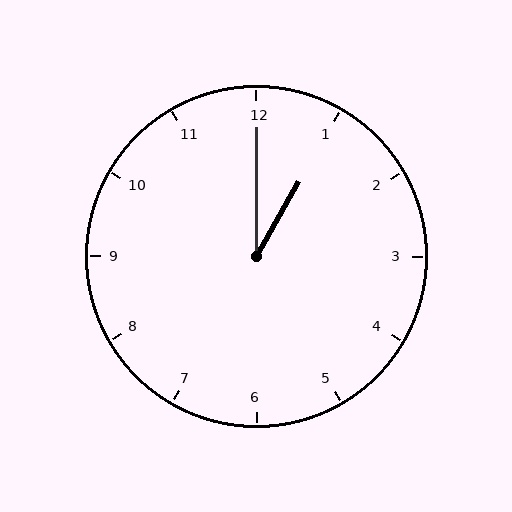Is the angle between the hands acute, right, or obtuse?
It is acute.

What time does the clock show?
1:00.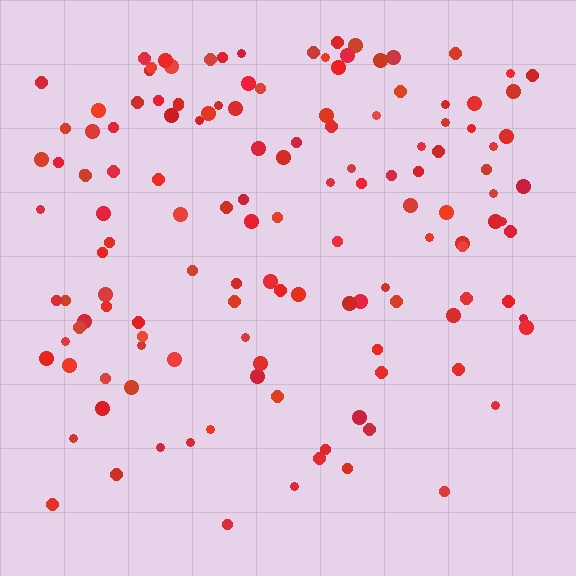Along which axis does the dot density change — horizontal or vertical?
Vertical.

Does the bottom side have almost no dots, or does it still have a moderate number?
Still a moderate number, just noticeably fewer than the top.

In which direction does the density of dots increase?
From bottom to top, with the top side densest.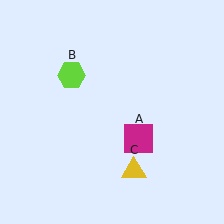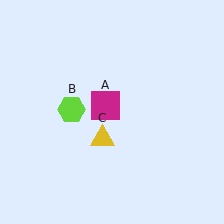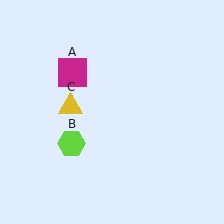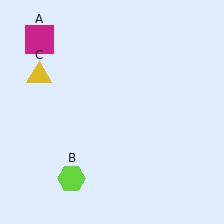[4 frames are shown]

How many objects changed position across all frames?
3 objects changed position: magenta square (object A), lime hexagon (object B), yellow triangle (object C).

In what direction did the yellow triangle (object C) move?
The yellow triangle (object C) moved up and to the left.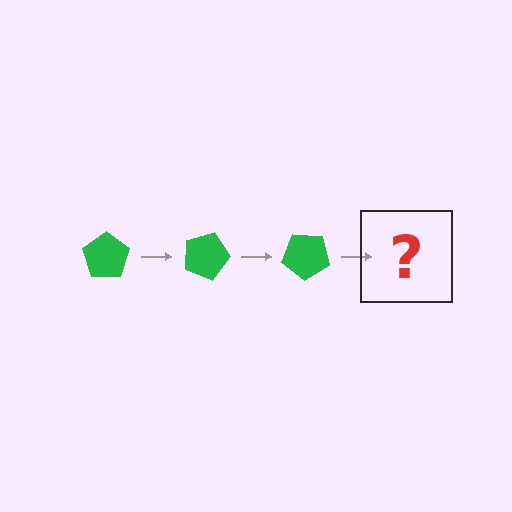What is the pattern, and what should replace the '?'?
The pattern is that the pentagon rotates 20 degrees each step. The '?' should be a green pentagon rotated 60 degrees.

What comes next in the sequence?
The next element should be a green pentagon rotated 60 degrees.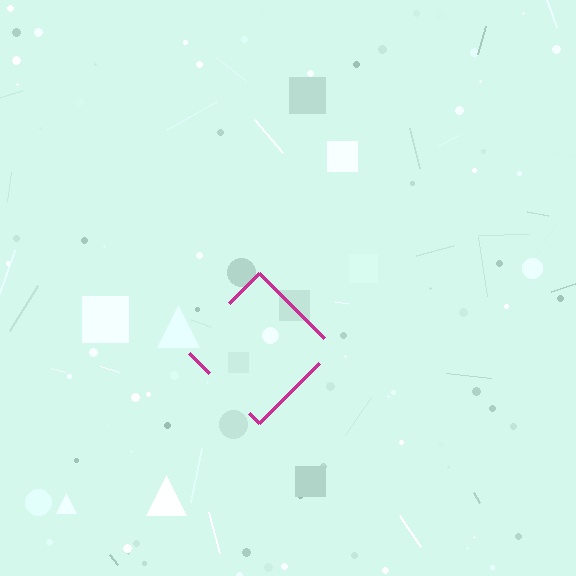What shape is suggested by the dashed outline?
The dashed outline suggests a diamond.